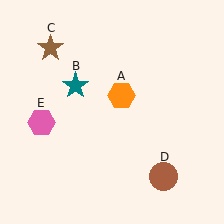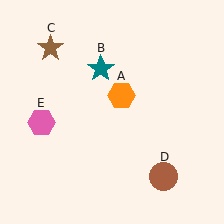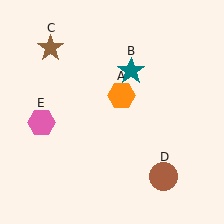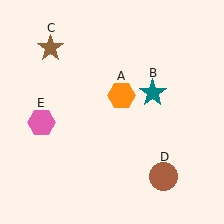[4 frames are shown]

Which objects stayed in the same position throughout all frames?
Orange hexagon (object A) and brown star (object C) and brown circle (object D) and pink hexagon (object E) remained stationary.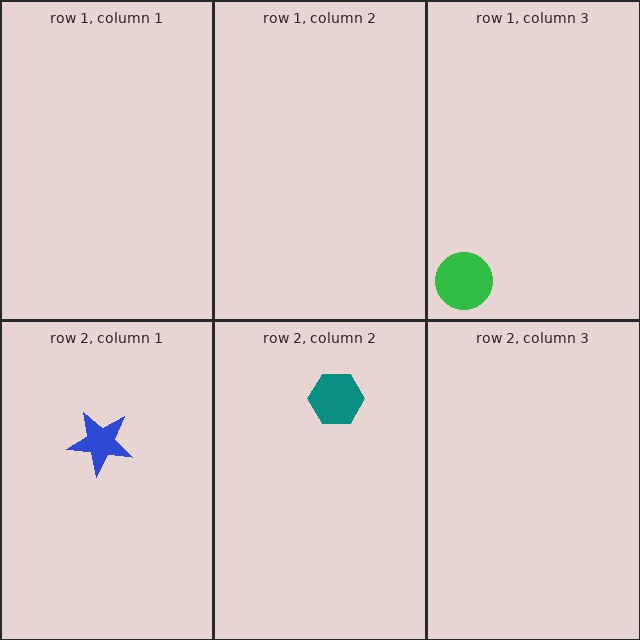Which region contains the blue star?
The row 2, column 1 region.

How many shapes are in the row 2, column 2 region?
1.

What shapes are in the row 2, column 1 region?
The blue star.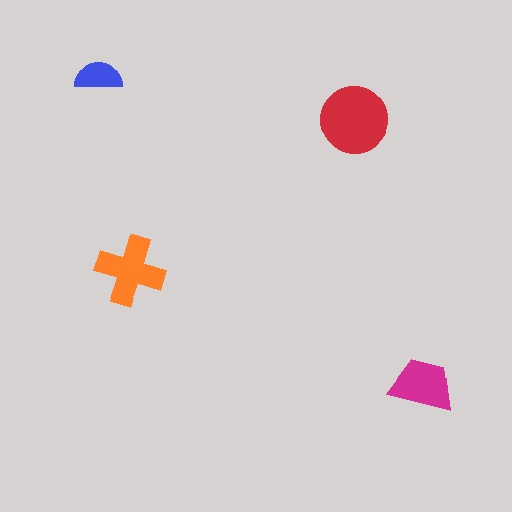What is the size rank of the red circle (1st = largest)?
1st.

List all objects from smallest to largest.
The blue semicircle, the magenta trapezoid, the orange cross, the red circle.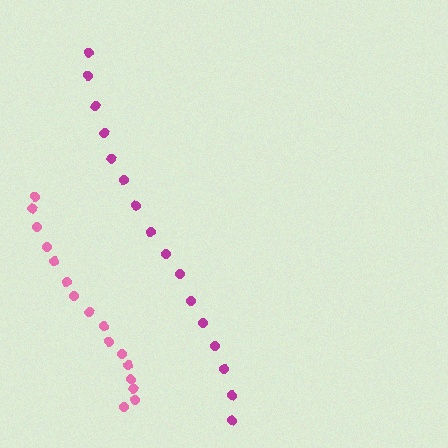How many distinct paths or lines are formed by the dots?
There are 2 distinct paths.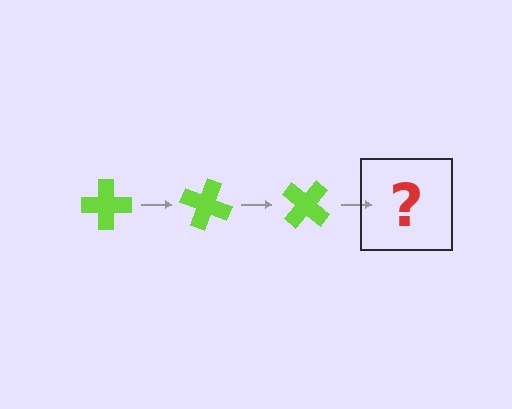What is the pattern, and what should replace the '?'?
The pattern is that the cross rotates 20 degrees each step. The '?' should be a lime cross rotated 60 degrees.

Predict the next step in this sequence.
The next step is a lime cross rotated 60 degrees.